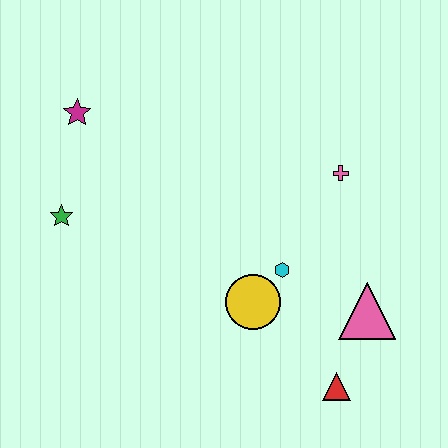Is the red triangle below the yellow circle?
Yes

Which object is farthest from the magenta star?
The red triangle is farthest from the magenta star.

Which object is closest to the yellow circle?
The cyan hexagon is closest to the yellow circle.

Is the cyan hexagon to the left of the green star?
No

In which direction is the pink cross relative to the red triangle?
The pink cross is above the red triangle.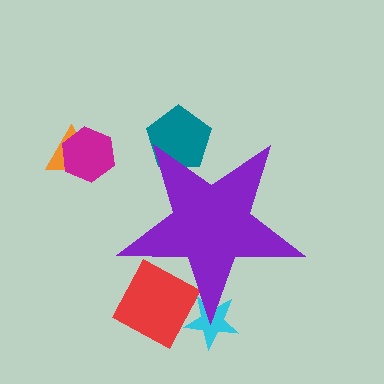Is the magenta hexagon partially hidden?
No, the magenta hexagon is fully visible.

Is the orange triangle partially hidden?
No, the orange triangle is fully visible.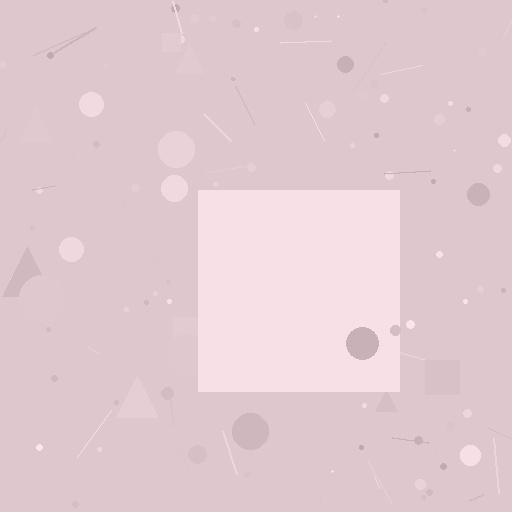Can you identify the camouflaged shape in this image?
The camouflaged shape is a square.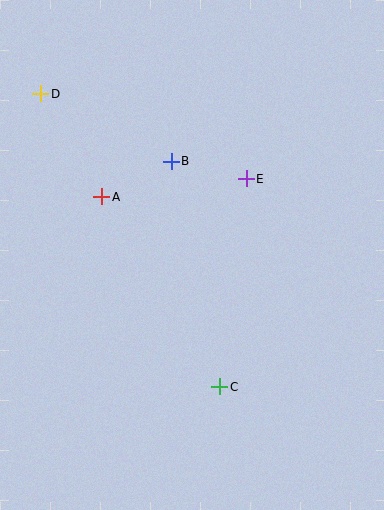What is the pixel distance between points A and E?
The distance between A and E is 145 pixels.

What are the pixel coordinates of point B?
Point B is at (171, 161).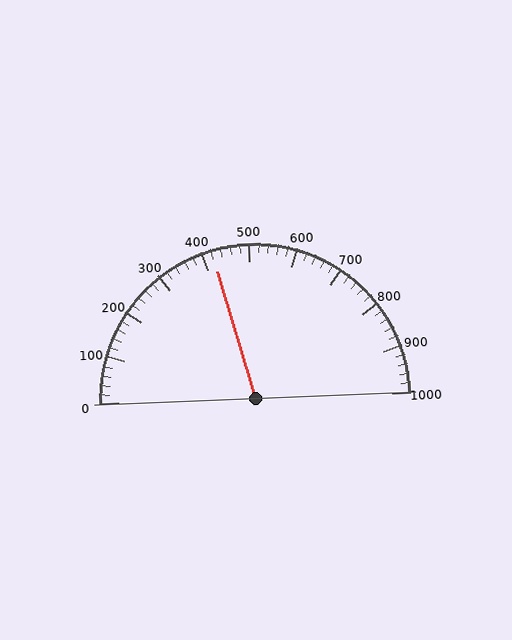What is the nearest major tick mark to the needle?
The nearest major tick mark is 400.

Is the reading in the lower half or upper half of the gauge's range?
The reading is in the lower half of the range (0 to 1000).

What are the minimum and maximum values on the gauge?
The gauge ranges from 0 to 1000.